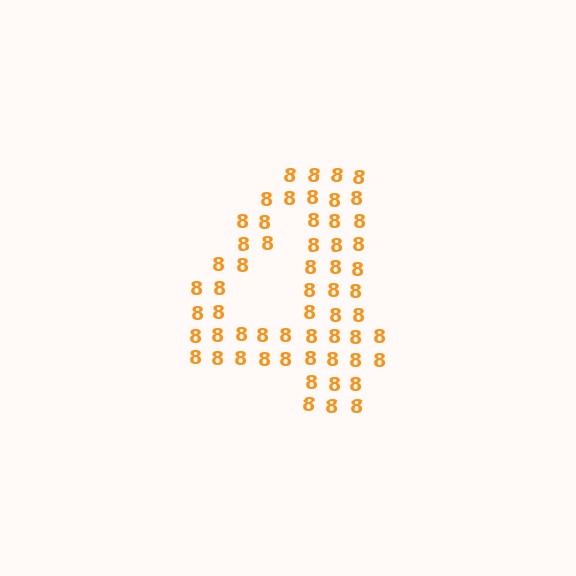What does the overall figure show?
The overall figure shows the digit 4.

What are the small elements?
The small elements are digit 8's.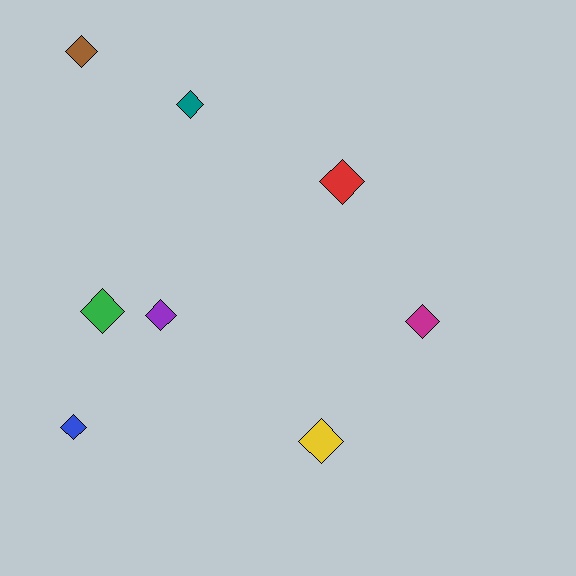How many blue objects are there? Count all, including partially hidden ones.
There is 1 blue object.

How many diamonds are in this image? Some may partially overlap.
There are 8 diamonds.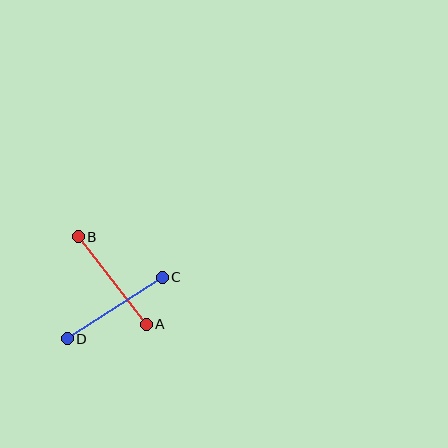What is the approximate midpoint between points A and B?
The midpoint is at approximately (112, 280) pixels.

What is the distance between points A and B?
The distance is approximately 111 pixels.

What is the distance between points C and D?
The distance is approximately 113 pixels.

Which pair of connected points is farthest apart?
Points C and D are farthest apart.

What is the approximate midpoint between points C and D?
The midpoint is at approximately (115, 308) pixels.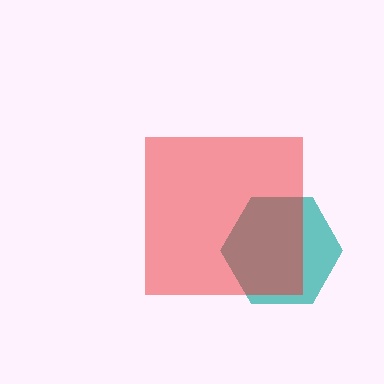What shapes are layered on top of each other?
The layered shapes are: a teal hexagon, a red square.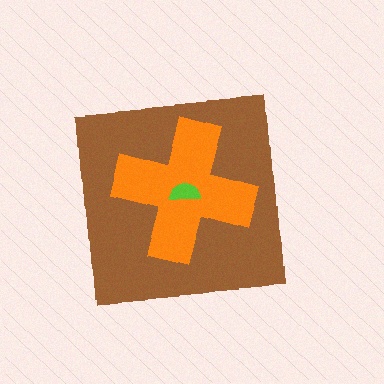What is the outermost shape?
The brown square.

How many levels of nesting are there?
3.